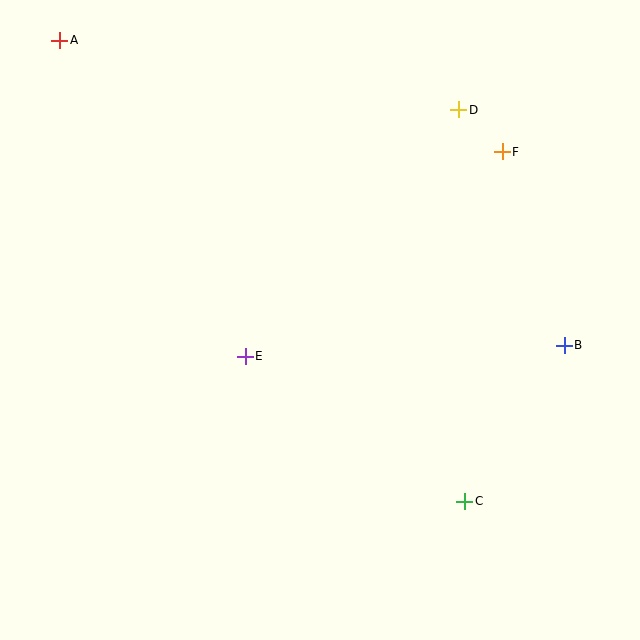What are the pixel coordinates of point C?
Point C is at (465, 501).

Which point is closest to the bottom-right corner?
Point C is closest to the bottom-right corner.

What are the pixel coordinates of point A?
Point A is at (60, 40).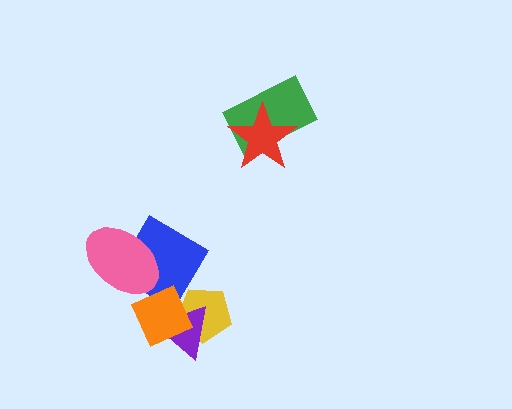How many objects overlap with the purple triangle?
3 objects overlap with the purple triangle.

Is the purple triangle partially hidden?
Yes, it is partially covered by another shape.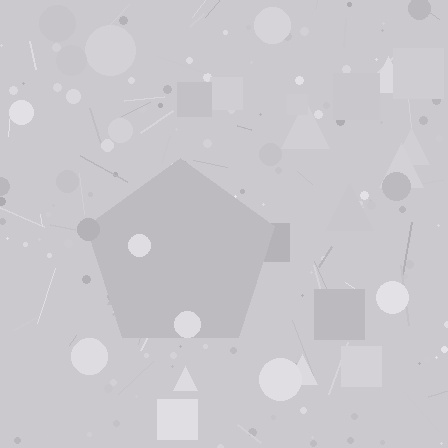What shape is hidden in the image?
A pentagon is hidden in the image.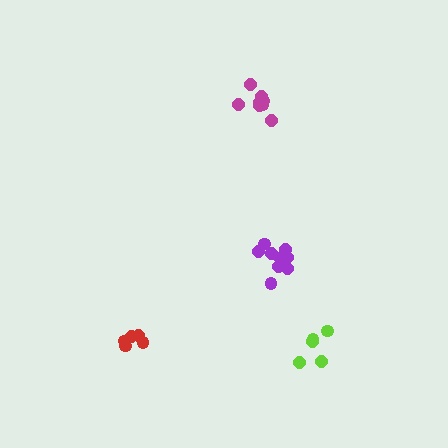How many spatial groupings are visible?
There are 4 spatial groupings.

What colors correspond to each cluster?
The clusters are colored: purple, lime, red, magenta.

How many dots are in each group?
Group 1: 10 dots, Group 2: 5 dots, Group 3: 5 dots, Group 4: 8 dots (28 total).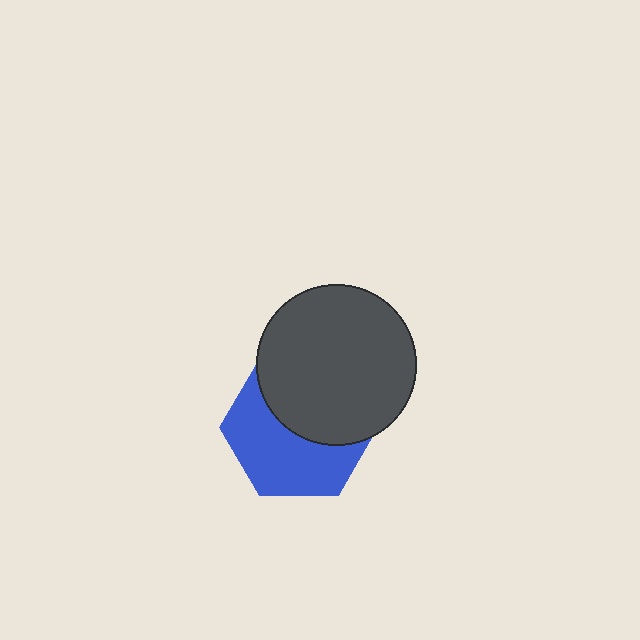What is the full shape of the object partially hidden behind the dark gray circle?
The partially hidden object is a blue hexagon.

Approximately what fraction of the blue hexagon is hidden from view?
Roughly 47% of the blue hexagon is hidden behind the dark gray circle.